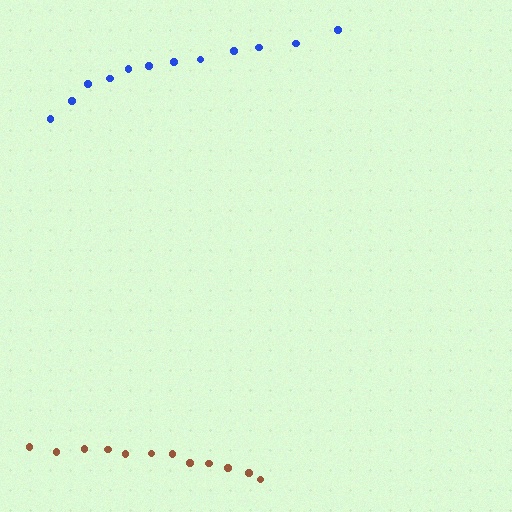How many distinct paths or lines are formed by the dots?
There are 2 distinct paths.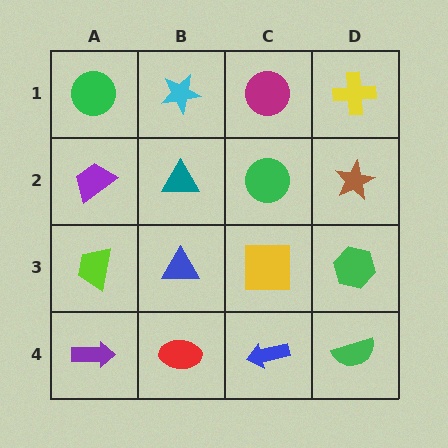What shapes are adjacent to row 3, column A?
A purple trapezoid (row 2, column A), a purple arrow (row 4, column A), a blue triangle (row 3, column B).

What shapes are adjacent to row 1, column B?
A teal triangle (row 2, column B), a green circle (row 1, column A), a magenta circle (row 1, column C).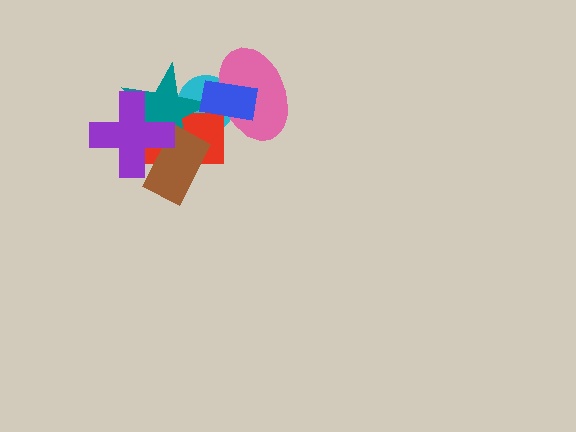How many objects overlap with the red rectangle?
5 objects overlap with the red rectangle.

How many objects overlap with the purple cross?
3 objects overlap with the purple cross.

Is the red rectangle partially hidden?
Yes, it is partially covered by another shape.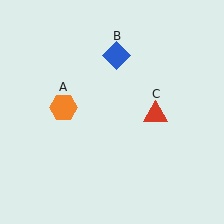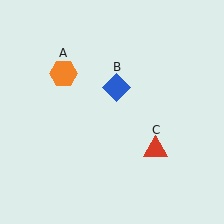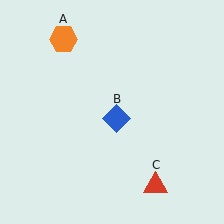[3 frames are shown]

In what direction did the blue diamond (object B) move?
The blue diamond (object B) moved down.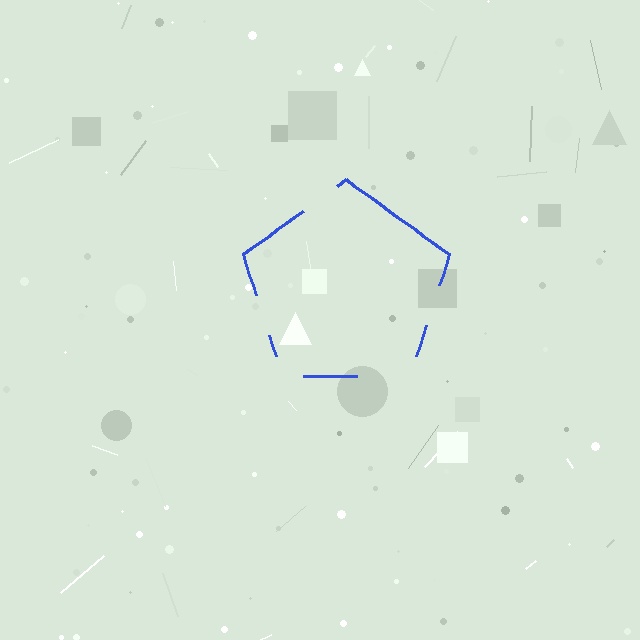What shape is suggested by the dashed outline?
The dashed outline suggests a pentagon.